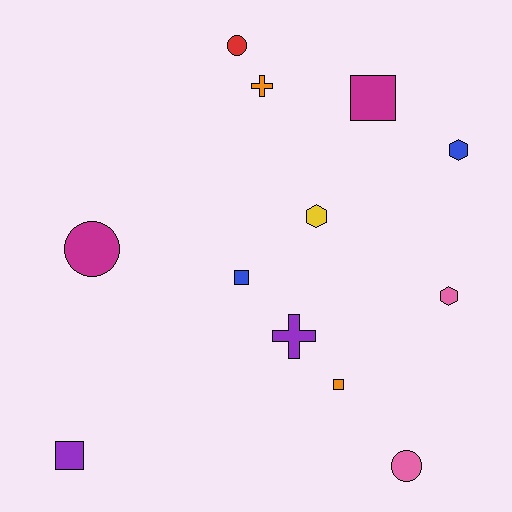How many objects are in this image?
There are 12 objects.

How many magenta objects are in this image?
There are 2 magenta objects.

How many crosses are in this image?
There are 2 crosses.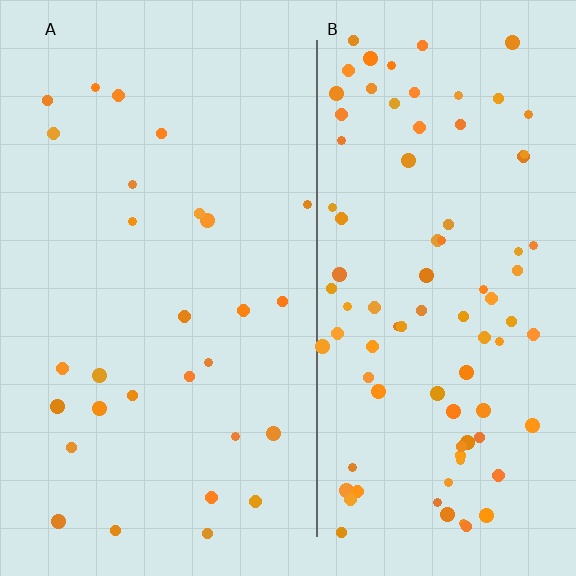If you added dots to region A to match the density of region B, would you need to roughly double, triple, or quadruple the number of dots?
Approximately triple.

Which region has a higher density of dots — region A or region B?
B (the right).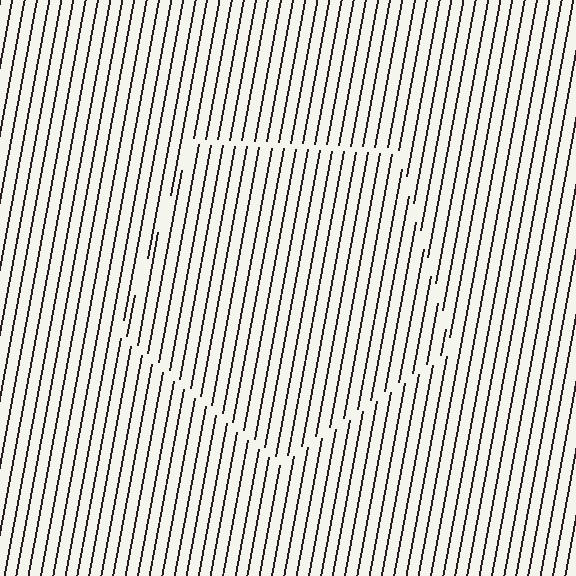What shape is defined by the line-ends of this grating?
An illusory pentagon. The interior of the shape contains the same grating, shifted by half a period — the contour is defined by the phase discontinuity where line-ends from the inner and outer gratings abut.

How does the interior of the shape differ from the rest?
The interior of the shape contains the same grating, shifted by half a period — the contour is defined by the phase discontinuity where line-ends from the inner and outer gratings abut.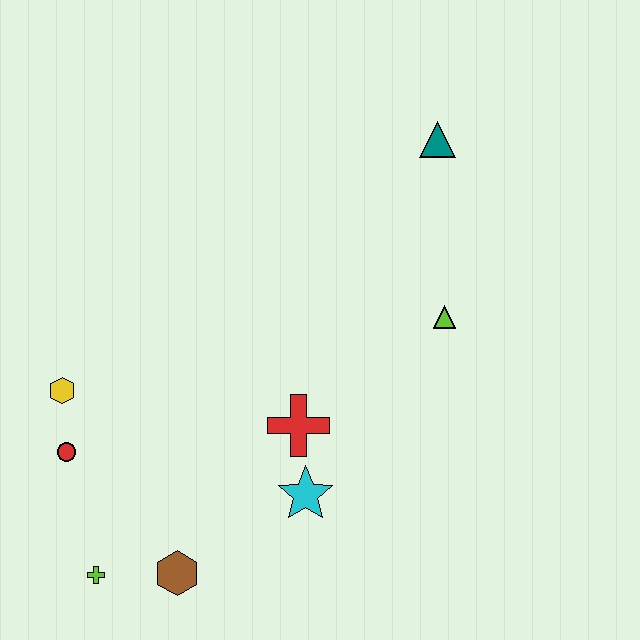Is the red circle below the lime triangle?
Yes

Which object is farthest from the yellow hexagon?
The teal triangle is farthest from the yellow hexagon.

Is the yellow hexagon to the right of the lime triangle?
No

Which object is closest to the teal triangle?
The lime triangle is closest to the teal triangle.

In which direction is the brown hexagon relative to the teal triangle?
The brown hexagon is below the teal triangle.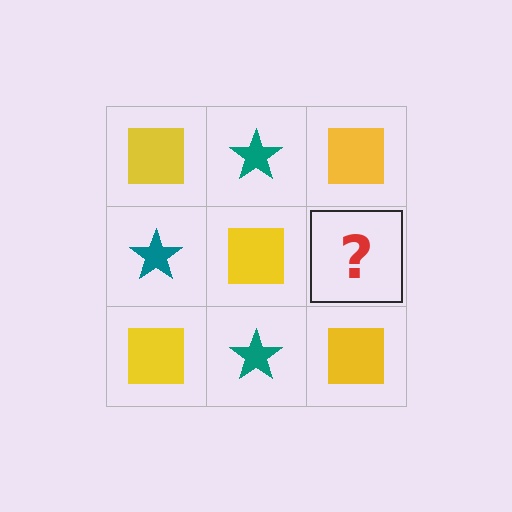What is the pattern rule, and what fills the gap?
The rule is that it alternates yellow square and teal star in a checkerboard pattern. The gap should be filled with a teal star.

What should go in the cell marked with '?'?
The missing cell should contain a teal star.